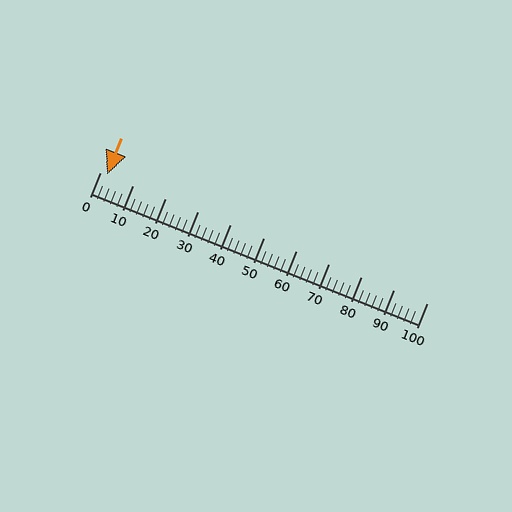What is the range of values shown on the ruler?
The ruler shows values from 0 to 100.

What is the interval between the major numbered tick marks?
The major tick marks are spaced 10 units apart.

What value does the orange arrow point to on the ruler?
The orange arrow points to approximately 2.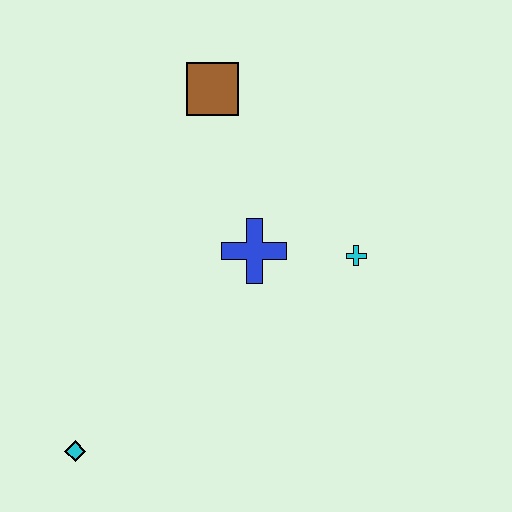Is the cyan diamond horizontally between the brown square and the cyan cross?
No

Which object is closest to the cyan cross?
The blue cross is closest to the cyan cross.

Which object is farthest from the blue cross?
The cyan diamond is farthest from the blue cross.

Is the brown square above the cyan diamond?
Yes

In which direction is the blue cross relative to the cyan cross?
The blue cross is to the left of the cyan cross.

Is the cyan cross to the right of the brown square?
Yes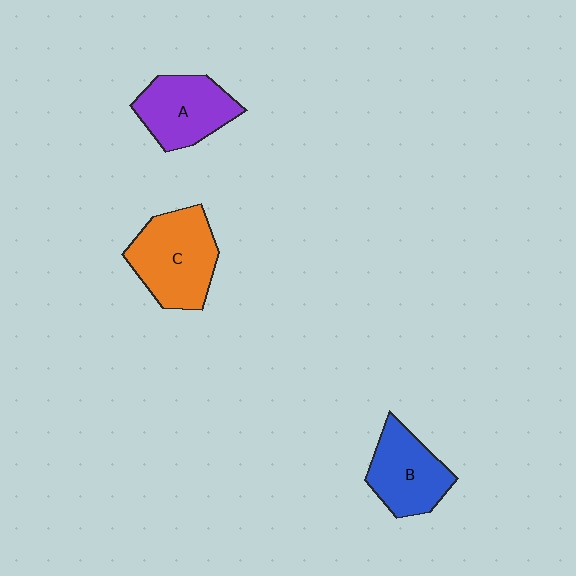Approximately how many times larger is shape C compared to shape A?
Approximately 1.2 times.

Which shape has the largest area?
Shape C (orange).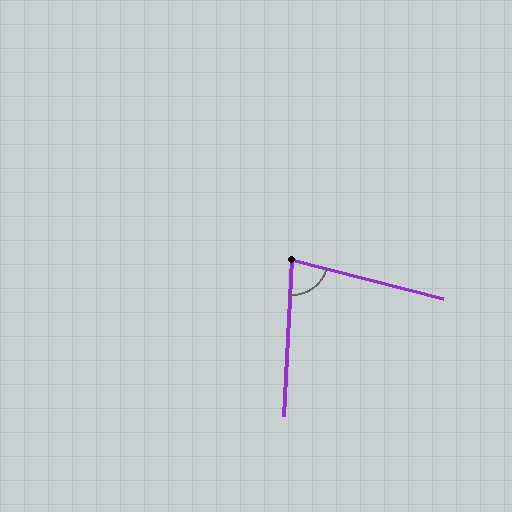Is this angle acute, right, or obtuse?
It is acute.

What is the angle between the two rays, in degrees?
Approximately 79 degrees.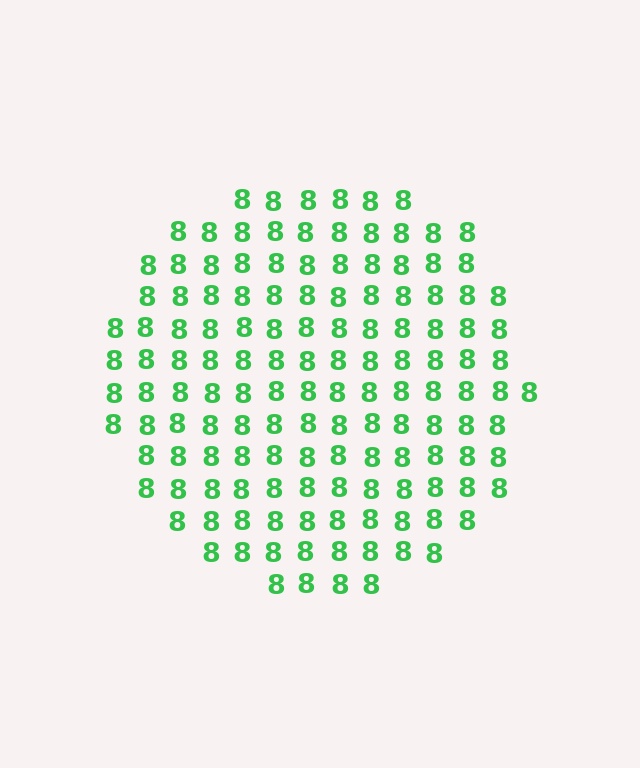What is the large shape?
The large shape is a circle.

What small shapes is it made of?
It is made of small digit 8's.